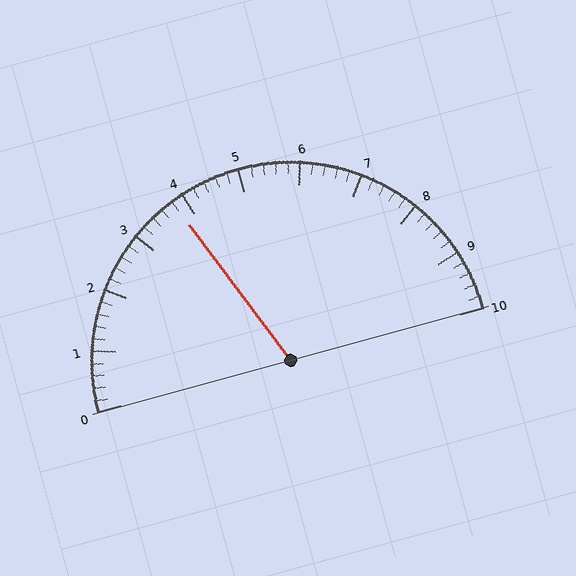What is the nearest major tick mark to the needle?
The nearest major tick mark is 4.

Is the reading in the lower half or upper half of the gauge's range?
The reading is in the lower half of the range (0 to 10).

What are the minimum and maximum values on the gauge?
The gauge ranges from 0 to 10.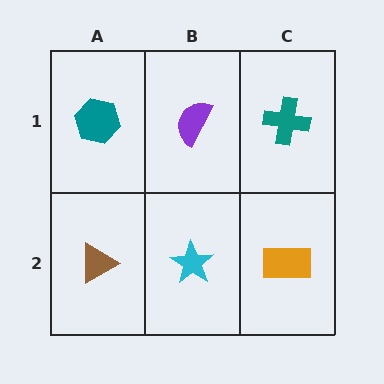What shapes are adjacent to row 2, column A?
A teal hexagon (row 1, column A), a cyan star (row 2, column B).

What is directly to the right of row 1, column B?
A teal cross.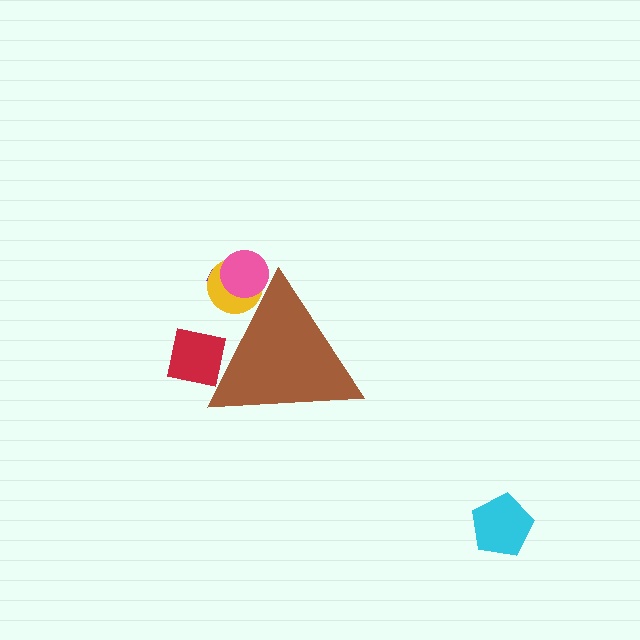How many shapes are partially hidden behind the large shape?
4 shapes are partially hidden.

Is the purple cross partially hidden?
Yes, the purple cross is partially hidden behind the brown triangle.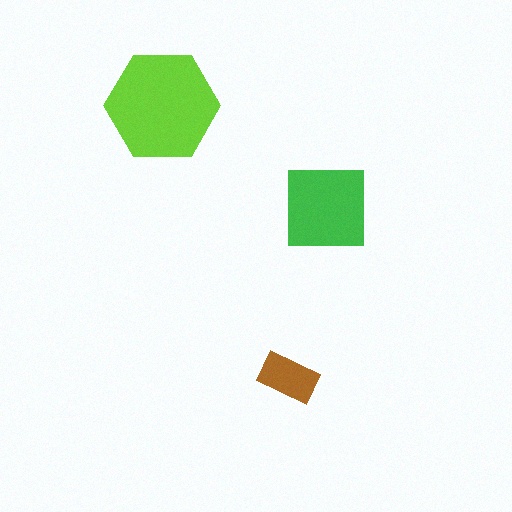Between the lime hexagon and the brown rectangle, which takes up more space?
The lime hexagon.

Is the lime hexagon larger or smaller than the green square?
Larger.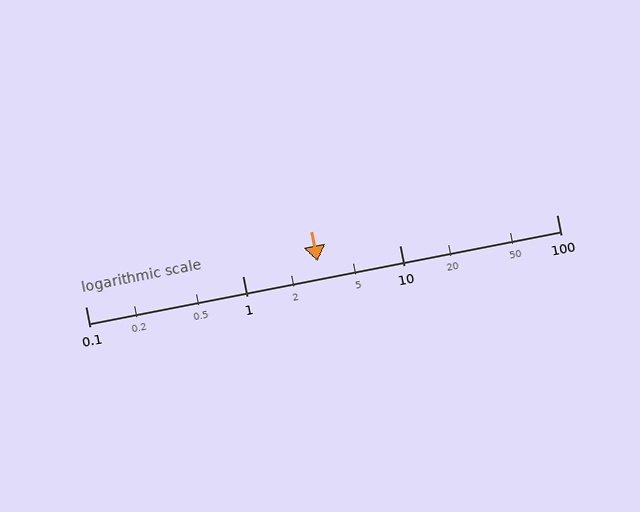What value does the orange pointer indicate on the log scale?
The pointer indicates approximately 3.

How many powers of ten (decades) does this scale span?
The scale spans 3 decades, from 0.1 to 100.